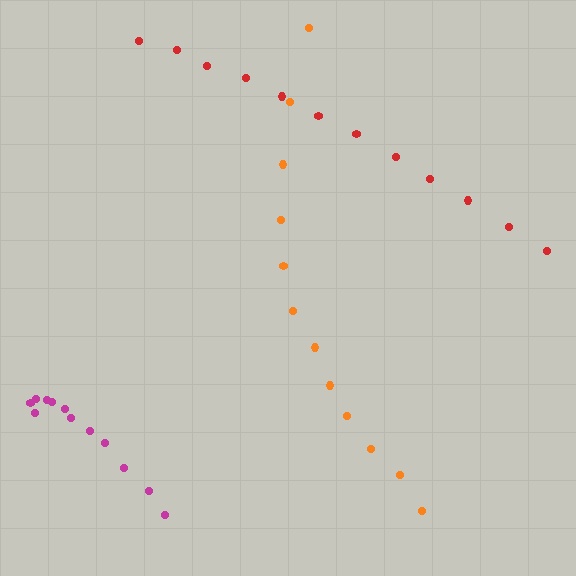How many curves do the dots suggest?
There are 3 distinct paths.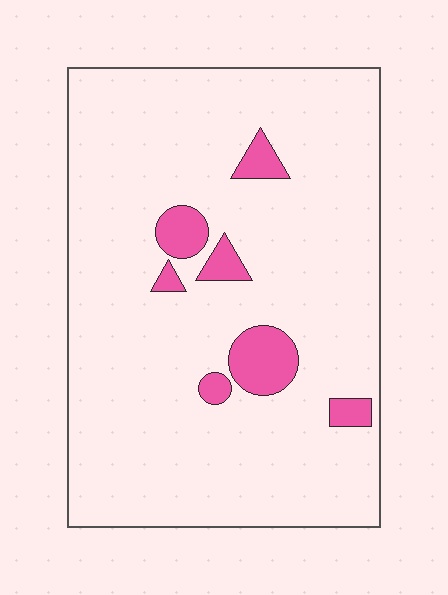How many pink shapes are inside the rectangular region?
7.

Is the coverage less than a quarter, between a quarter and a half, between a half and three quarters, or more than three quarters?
Less than a quarter.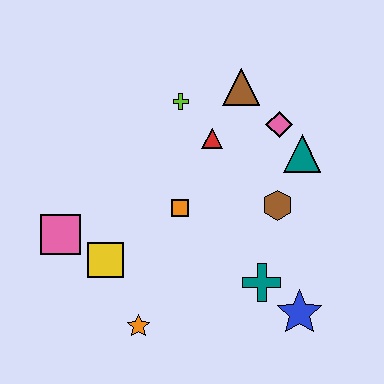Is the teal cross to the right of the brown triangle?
Yes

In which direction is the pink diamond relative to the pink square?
The pink diamond is to the right of the pink square.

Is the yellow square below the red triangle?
Yes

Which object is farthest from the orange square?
The blue star is farthest from the orange square.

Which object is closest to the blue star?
The teal cross is closest to the blue star.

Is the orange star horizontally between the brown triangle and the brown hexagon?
No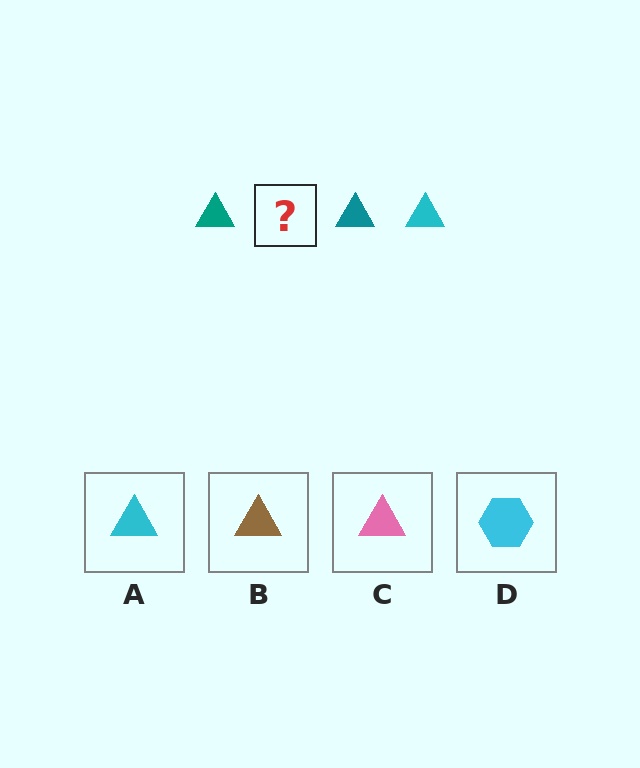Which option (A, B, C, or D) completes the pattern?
A.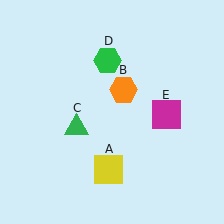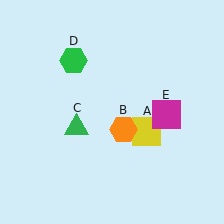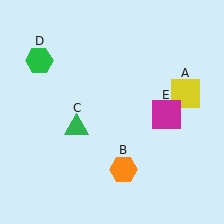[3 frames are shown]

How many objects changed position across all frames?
3 objects changed position: yellow square (object A), orange hexagon (object B), green hexagon (object D).